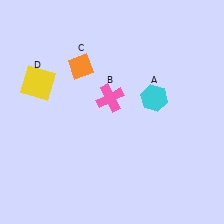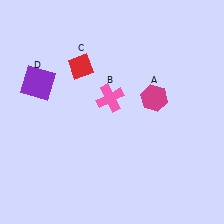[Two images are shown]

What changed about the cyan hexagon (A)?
In Image 1, A is cyan. In Image 2, it changed to magenta.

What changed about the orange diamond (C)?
In Image 1, C is orange. In Image 2, it changed to red.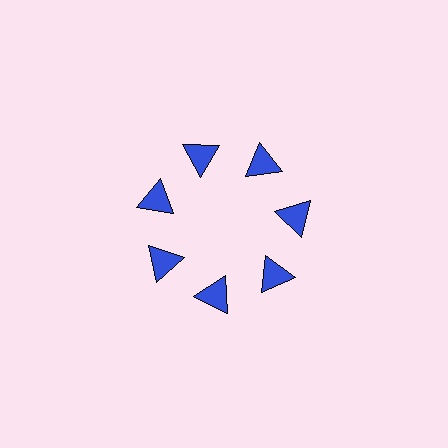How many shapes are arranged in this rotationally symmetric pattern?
There are 7 shapes, arranged in 7 groups of 1.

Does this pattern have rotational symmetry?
Yes, this pattern has 7-fold rotational symmetry. It looks the same after rotating 51 degrees around the center.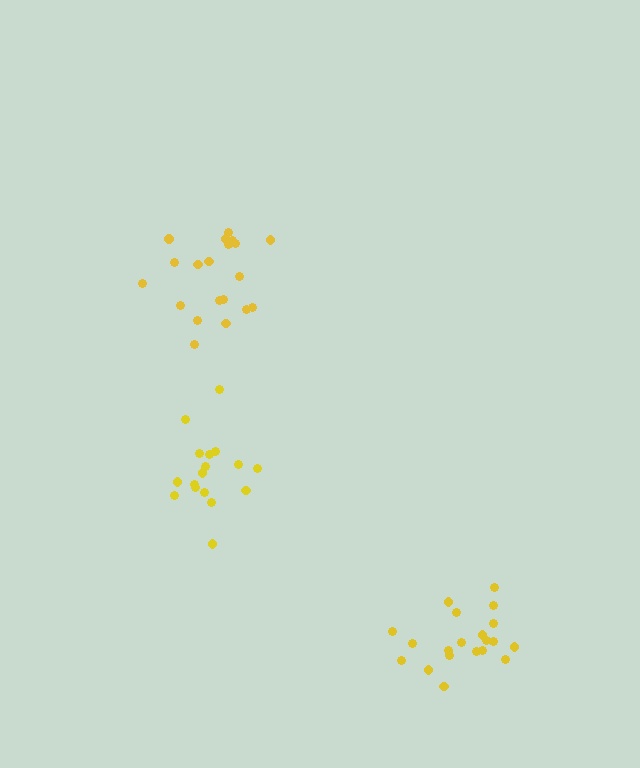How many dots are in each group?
Group 1: 20 dots, Group 2: 17 dots, Group 3: 20 dots (57 total).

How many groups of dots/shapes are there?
There are 3 groups.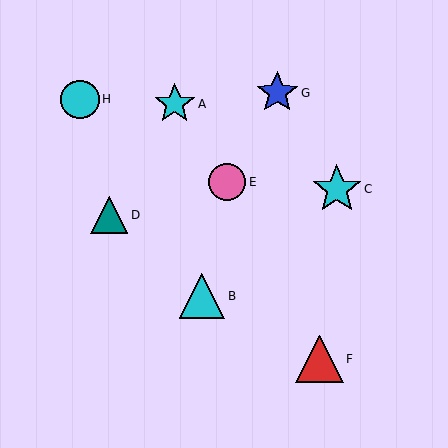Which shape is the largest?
The cyan star (labeled C) is the largest.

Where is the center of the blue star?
The center of the blue star is at (277, 93).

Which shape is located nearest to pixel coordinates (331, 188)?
The cyan star (labeled C) at (337, 189) is nearest to that location.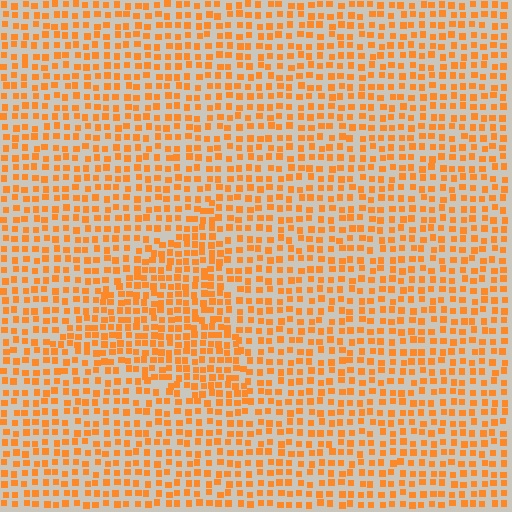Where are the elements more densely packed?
The elements are more densely packed inside the triangle boundary.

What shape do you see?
I see a triangle.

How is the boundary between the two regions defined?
The boundary is defined by a change in element density (approximately 1.5x ratio). All elements are the same color, size, and shape.